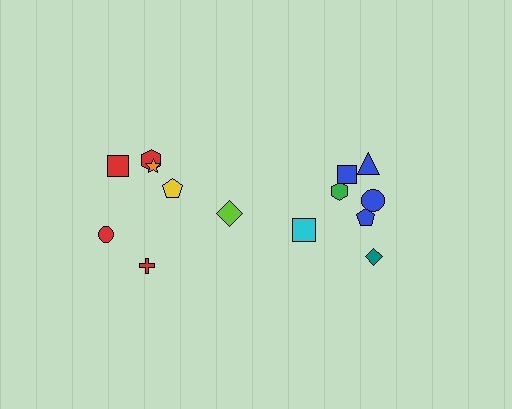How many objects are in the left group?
There are 6 objects.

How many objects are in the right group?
There are 8 objects.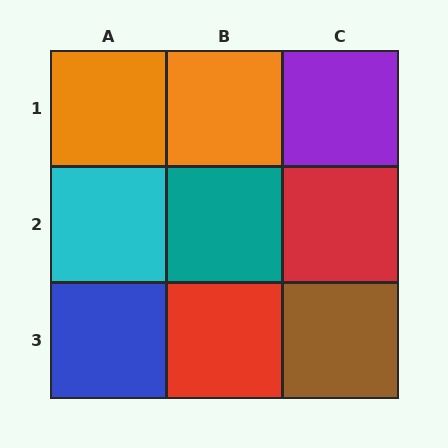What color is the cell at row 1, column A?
Orange.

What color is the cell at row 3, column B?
Red.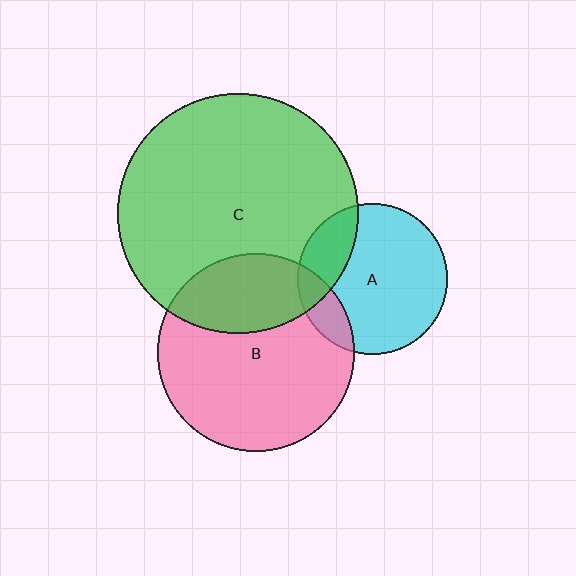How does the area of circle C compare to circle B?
Approximately 1.5 times.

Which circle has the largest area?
Circle C (green).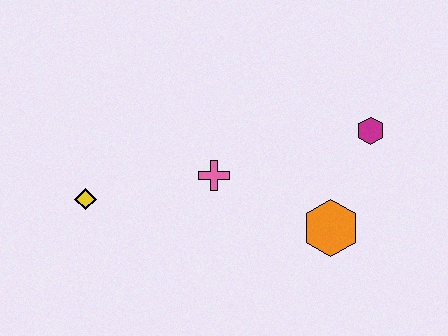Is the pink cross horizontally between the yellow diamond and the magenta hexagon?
Yes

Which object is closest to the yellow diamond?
The pink cross is closest to the yellow diamond.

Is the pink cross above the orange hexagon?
Yes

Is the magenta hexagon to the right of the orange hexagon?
Yes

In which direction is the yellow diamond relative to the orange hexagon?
The yellow diamond is to the left of the orange hexagon.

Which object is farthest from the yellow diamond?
The magenta hexagon is farthest from the yellow diamond.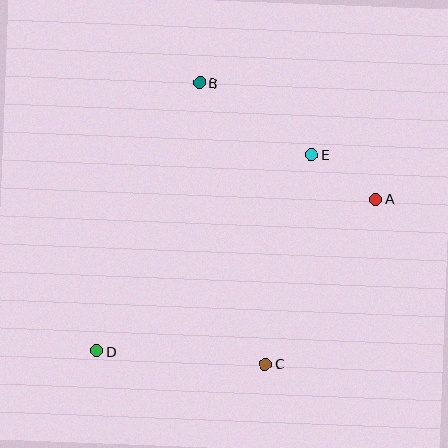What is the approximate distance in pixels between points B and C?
The distance between B and C is approximately 289 pixels.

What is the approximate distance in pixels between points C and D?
The distance between C and D is approximately 169 pixels.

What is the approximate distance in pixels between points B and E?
The distance between B and E is approximately 133 pixels.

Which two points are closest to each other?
Points A and E are closest to each other.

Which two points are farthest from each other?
Points A and D are farthest from each other.